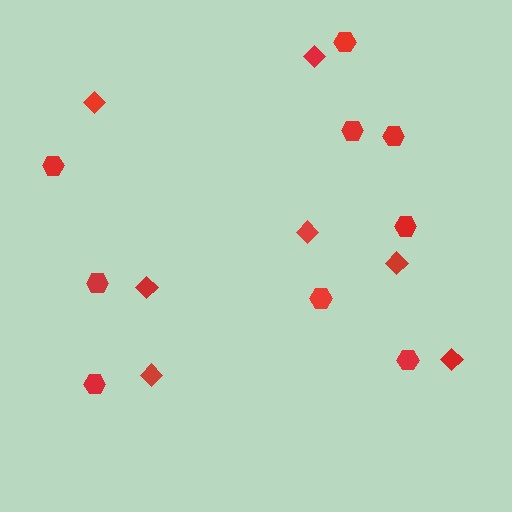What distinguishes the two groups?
There are 2 groups: one group of diamonds (7) and one group of hexagons (9).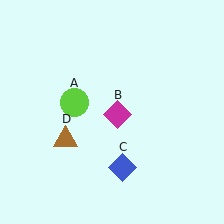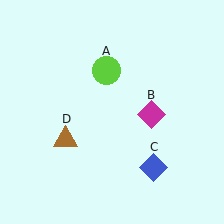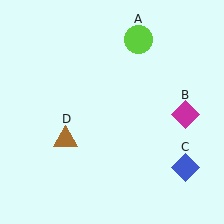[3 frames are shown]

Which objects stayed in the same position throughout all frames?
Brown triangle (object D) remained stationary.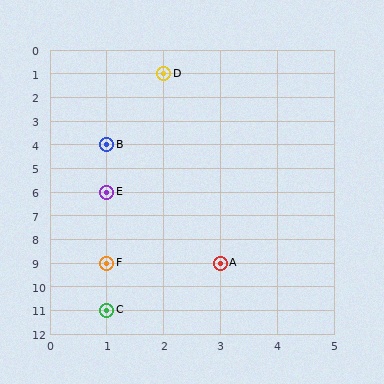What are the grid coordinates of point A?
Point A is at grid coordinates (3, 9).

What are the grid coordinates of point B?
Point B is at grid coordinates (1, 4).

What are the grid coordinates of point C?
Point C is at grid coordinates (1, 11).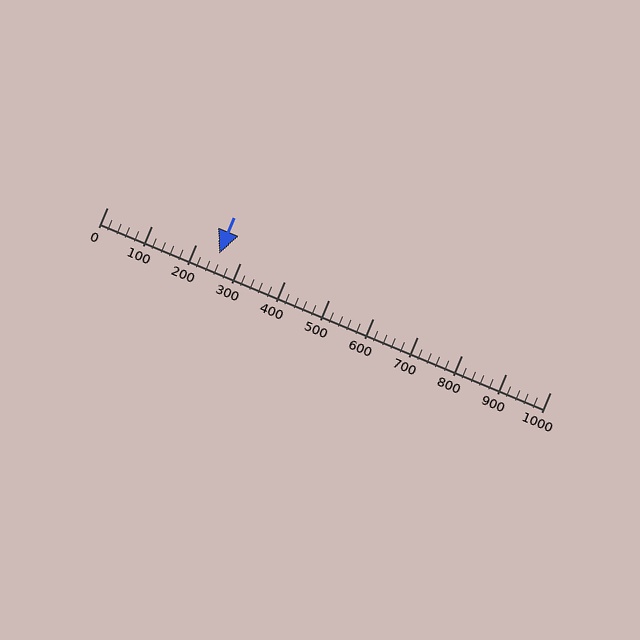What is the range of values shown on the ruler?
The ruler shows values from 0 to 1000.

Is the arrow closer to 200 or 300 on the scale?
The arrow is closer to 300.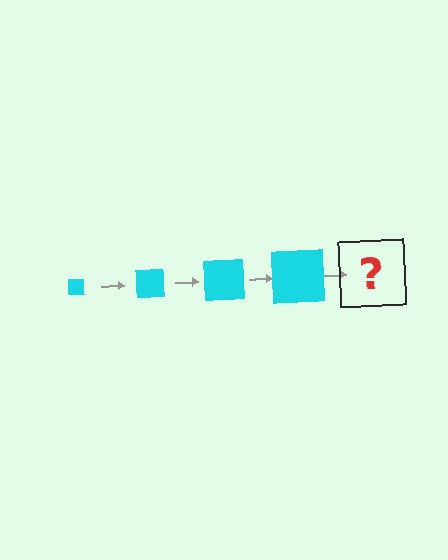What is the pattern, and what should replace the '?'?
The pattern is that the square gets progressively larger each step. The '?' should be a cyan square, larger than the previous one.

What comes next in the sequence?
The next element should be a cyan square, larger than the previous one.